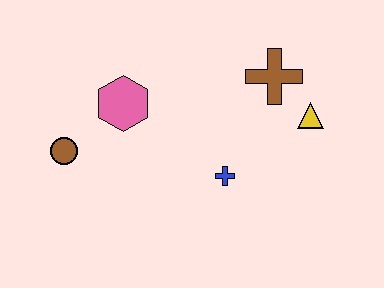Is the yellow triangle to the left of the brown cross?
No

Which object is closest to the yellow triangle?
The brown cross is closest to the yellow triangle.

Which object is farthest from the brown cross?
The brown circle is farthest from the brown cross.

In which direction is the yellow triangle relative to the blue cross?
The yellow triangle is to the right of the blue cross.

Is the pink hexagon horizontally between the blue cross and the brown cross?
No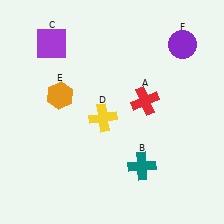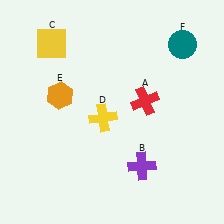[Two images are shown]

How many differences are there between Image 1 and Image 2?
There are 3 differences between the two images.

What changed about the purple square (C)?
In Image 1, C is purple. In Image 2, it changed to yellow.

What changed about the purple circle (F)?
In Image 1, F is purple. In Image 2, it changed to teal.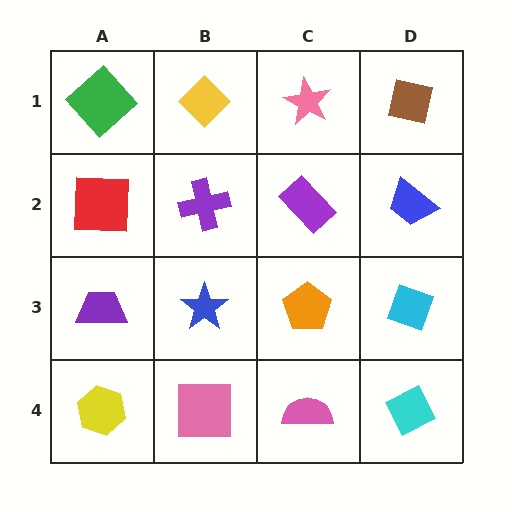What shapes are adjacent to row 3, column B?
A purple cross (row 2, column B), a pink square (row 4, column B), a purple trapezoid (row 3, column A), an orange pentagon (row 3, column C).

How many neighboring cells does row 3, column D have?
3.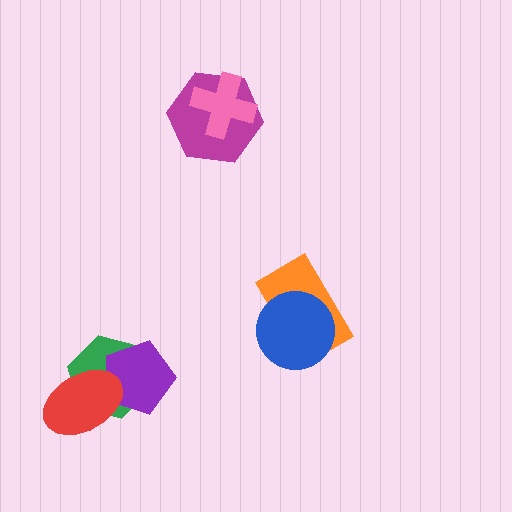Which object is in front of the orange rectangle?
The blue circle is in front of the orange rectangle.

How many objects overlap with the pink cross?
1 object overlaps with the pink cross.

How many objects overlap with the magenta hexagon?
1 object overlaps with the magenta hexagon.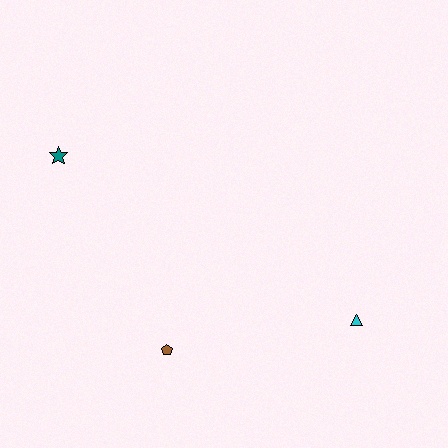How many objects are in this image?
There are 3 objects.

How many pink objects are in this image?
There are no pink objects.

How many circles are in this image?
There are no circles.